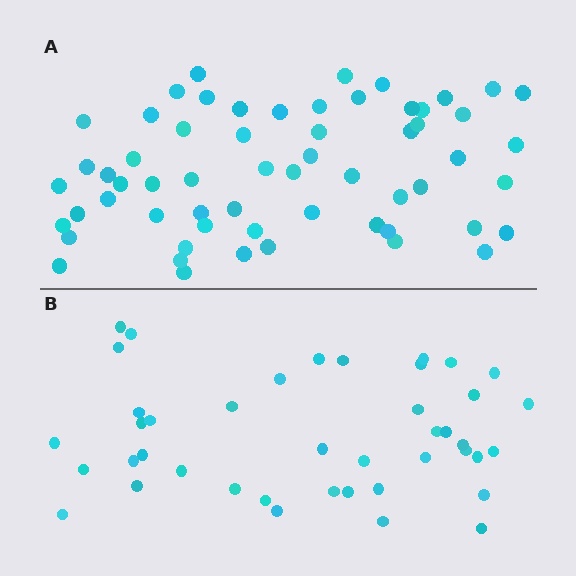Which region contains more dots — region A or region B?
Region A (the top region) has more dots.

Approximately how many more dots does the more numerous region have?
Region A has approximately 20 more dots than region B.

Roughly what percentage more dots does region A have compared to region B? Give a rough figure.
About 45% more.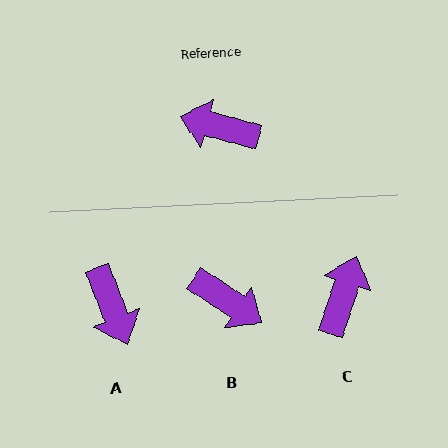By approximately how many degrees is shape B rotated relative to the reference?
Approximately 161 degrees counter-clockwise.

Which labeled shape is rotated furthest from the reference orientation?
B, about 161 degrees away.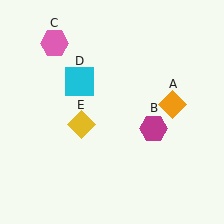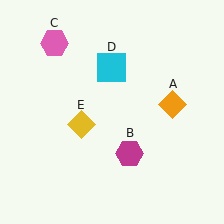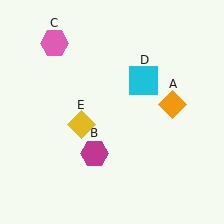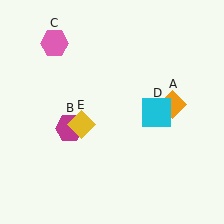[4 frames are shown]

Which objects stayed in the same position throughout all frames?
Orange diamond (object A) and pink hexagon (object C) and yellow diamond (object E) remained stationary.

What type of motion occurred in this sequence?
The magenta hexagon (object B), cyan square (object D) rotated clockwise around the center of the scene.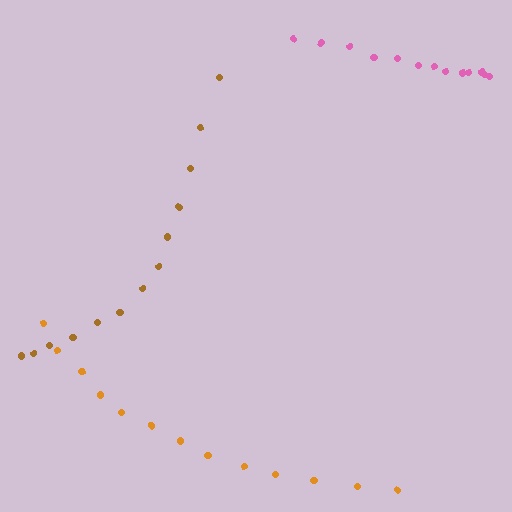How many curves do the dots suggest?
There are 3 distinct paths.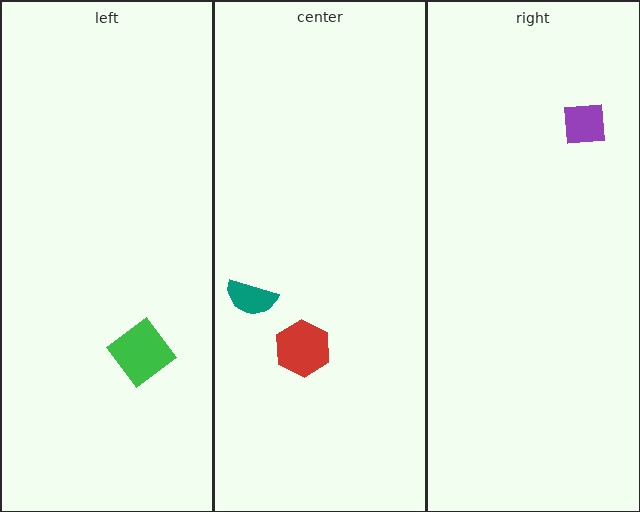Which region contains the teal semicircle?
The center region.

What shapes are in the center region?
The teal semicircle, the red hexagon.